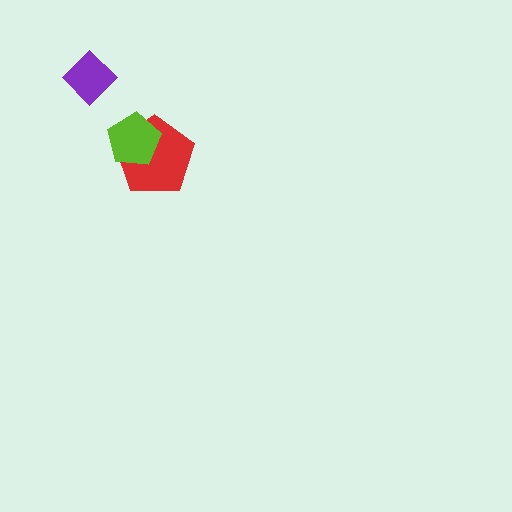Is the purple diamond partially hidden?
No, no other shape covers it.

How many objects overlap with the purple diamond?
0 objects overlap with the purple diamond.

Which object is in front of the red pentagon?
The lime pentagon is in front of the red pentagon.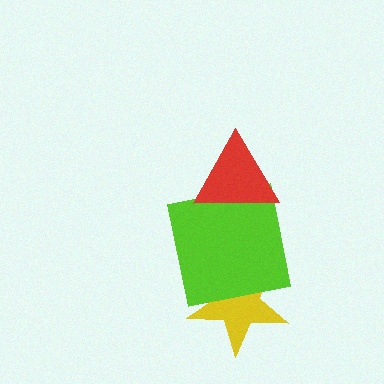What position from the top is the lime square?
The lime square is 2nd from the top.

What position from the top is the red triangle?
The red triangle is 1st from the top.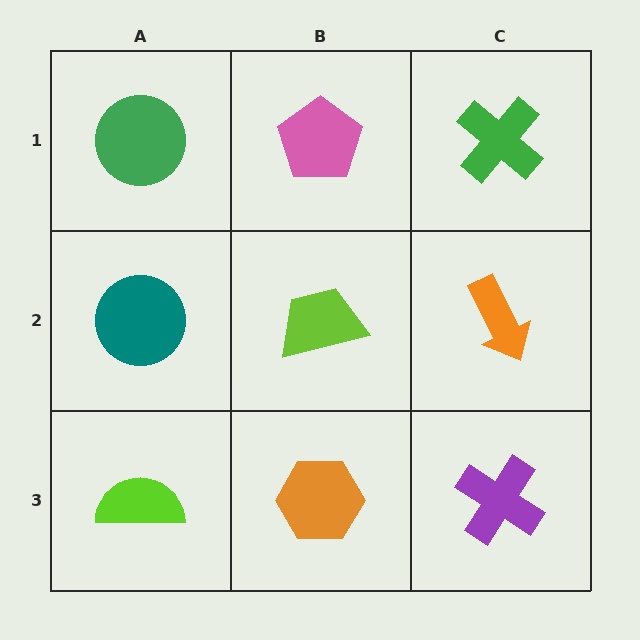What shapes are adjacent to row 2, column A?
A green circle (row 1, column A), a lime semicircle (row 3, column A), a lime trapezoid (row 2, column B).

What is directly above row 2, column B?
A pink pentagon.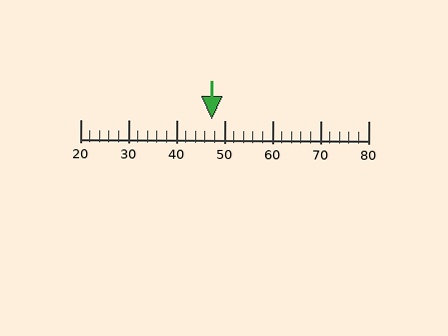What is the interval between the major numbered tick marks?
The major tick marks are spaced 10 units apart.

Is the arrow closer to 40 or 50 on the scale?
The arrow is closer to 50.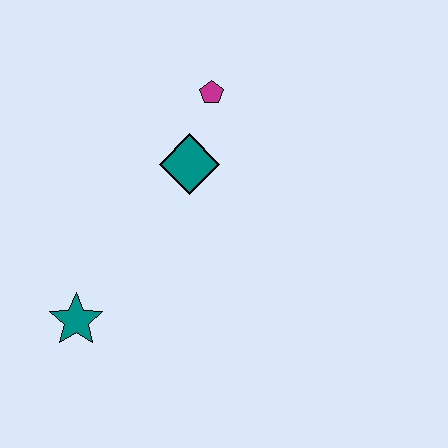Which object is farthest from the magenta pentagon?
The teal star is farthest from the magenta pentagon.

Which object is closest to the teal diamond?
The magenta pentagon is closest to the teal diamond.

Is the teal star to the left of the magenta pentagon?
Yes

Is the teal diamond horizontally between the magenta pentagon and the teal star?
Yes